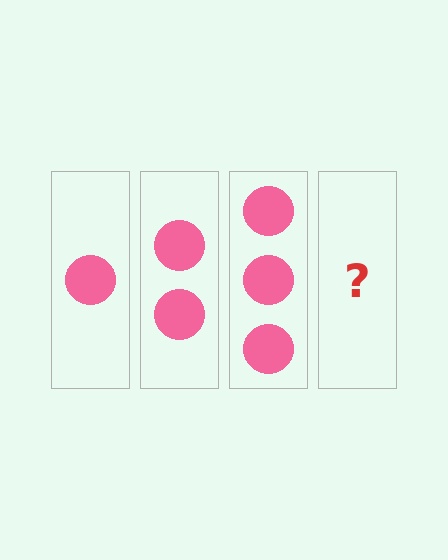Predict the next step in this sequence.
The next step is 4 circles.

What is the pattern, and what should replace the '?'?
The pattern is that each step adds one more circle. The '?' should be 4 circles.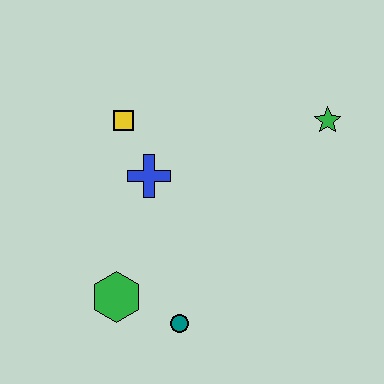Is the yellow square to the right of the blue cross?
No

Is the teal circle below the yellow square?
Yes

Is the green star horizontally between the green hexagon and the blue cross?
No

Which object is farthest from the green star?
The green hexagon is farthest from the green star.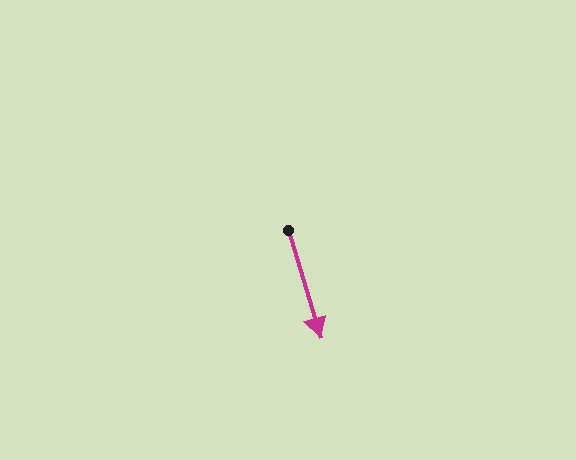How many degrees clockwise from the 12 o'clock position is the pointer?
Approximately 163 degrees.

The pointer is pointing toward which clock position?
Roughly 5 o'clock.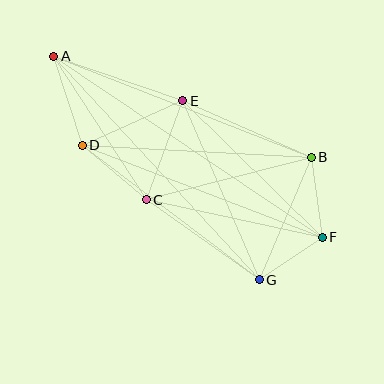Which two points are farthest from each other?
Points A and F are farthest from each other.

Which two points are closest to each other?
Points F and G are closest to each other.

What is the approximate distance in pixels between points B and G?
The distance between B and G is approximately 133 pixels.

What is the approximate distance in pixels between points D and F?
The distance between D and F is approximately 257 pixels.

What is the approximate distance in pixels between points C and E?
The distance between C and E is approximately 105 pixels.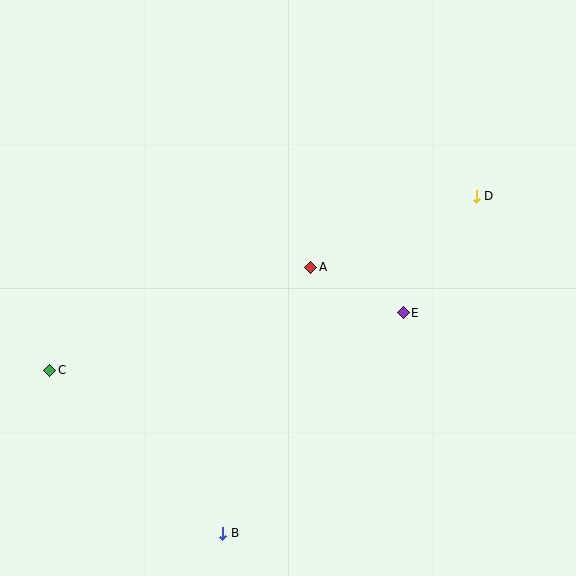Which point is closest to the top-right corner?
Point D is closest to the top-right corner.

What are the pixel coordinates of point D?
Point D is at (476, 196).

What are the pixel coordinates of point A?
Point A is at (311, 267).